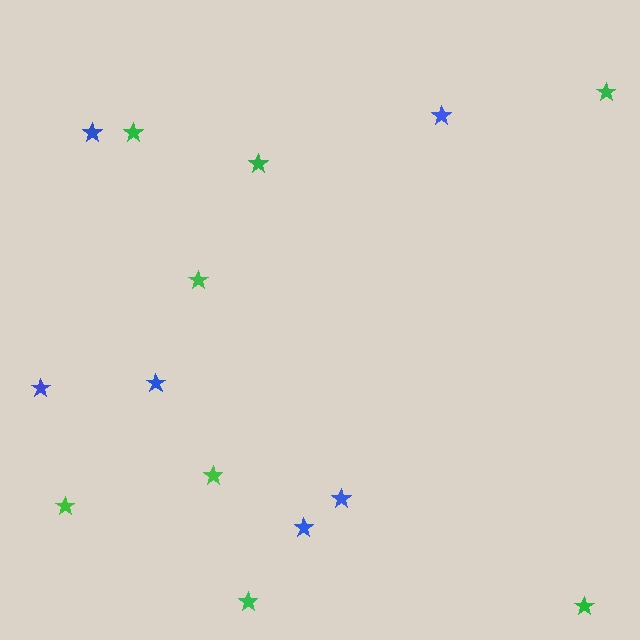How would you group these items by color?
There are 2 groups: one group of blue stars (6) and one group of green stars (8).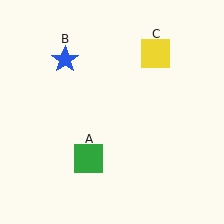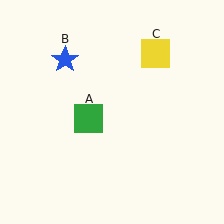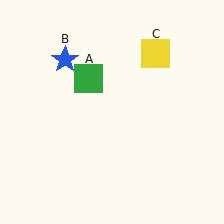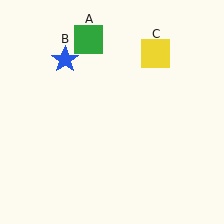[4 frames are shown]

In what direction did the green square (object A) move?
The green square (object A) moved up.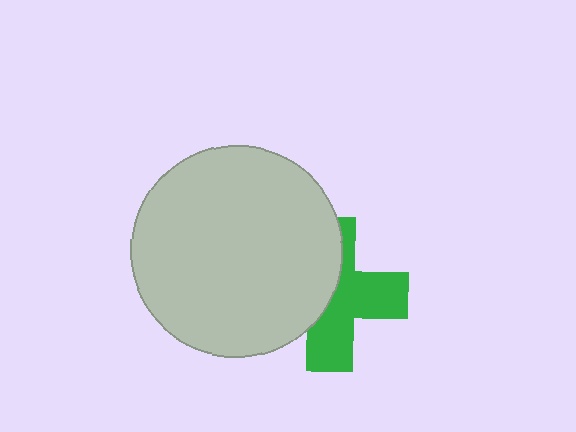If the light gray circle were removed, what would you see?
You would see the complete green cross.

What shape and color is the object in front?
The object in front is a light gray circle.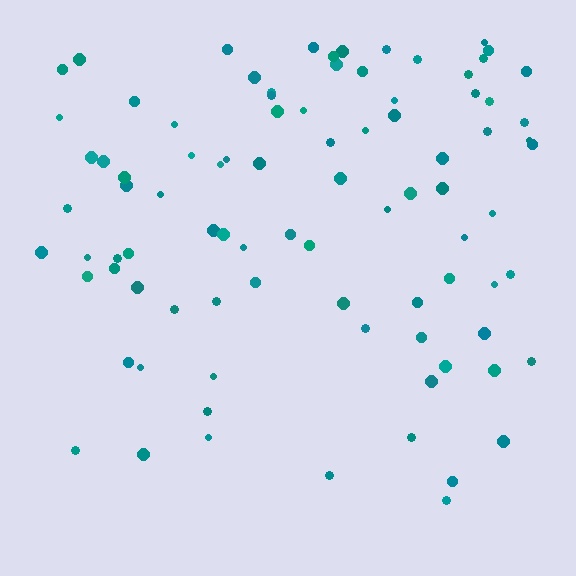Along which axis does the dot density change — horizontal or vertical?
Vertical.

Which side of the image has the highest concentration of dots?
The top.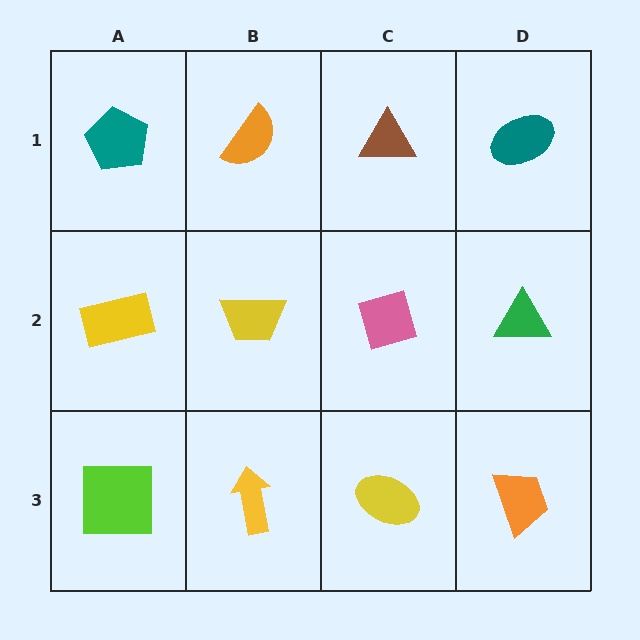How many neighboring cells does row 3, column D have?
2.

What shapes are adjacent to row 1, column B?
A yellow trapezoid (row 2, column B), a teal pentagon (row 1, column A), a brown triangle (row 1, column C).